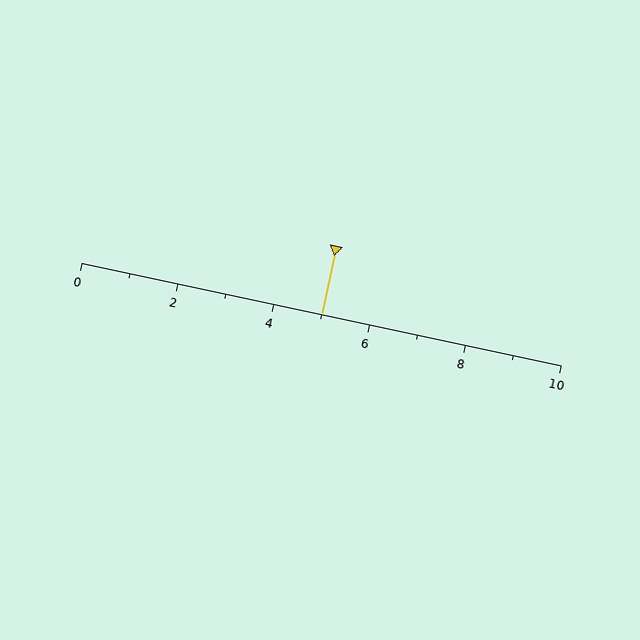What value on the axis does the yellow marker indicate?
The marker indicates approximately 5.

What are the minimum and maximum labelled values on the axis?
The axis runs from 0 to 10.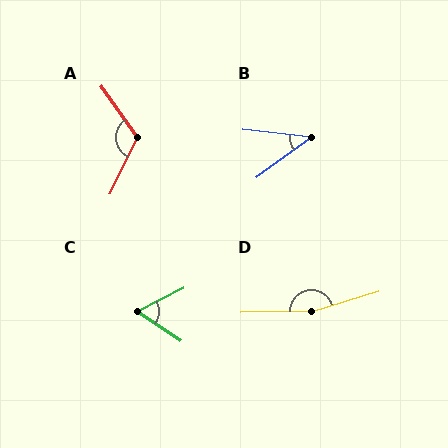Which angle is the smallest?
B, at approximately 42 degrees.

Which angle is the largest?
D, at approximately 164 degrees.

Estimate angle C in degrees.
Approximately 61 degrees.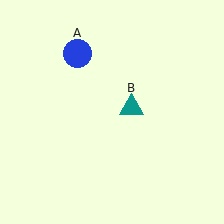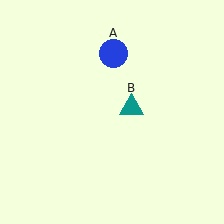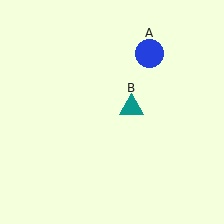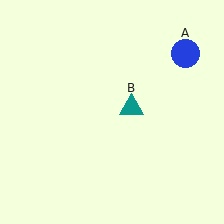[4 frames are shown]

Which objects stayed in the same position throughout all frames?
Teal triangle (object B) remained stationary.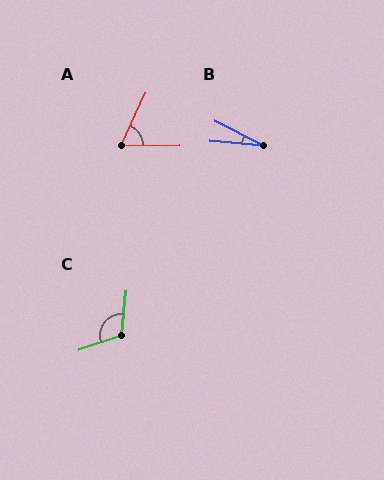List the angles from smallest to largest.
B (21°), A (64°), C (115°).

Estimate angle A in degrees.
Approximately 64 degrees.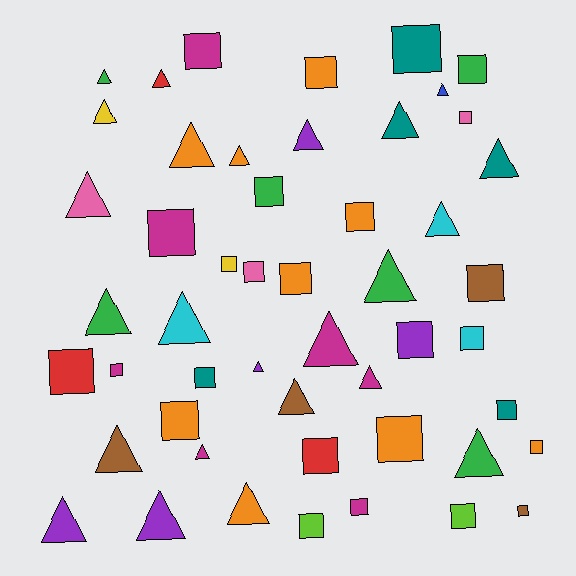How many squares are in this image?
There are 26 squares.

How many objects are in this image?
There are 50 objects.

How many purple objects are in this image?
There are 5 purple objects.